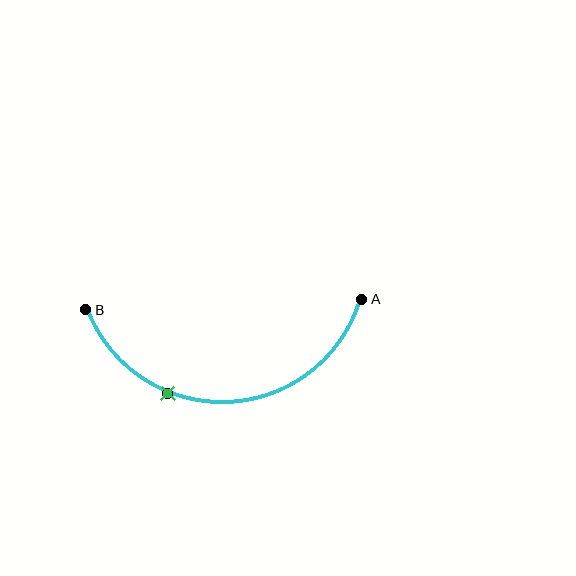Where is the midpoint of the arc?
The arc midpoint is the point on the curve farthest from the straight line joining A and B. It sits below that line.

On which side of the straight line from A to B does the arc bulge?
The arc bulges below the straight line connecting A and B.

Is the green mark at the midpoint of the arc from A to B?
No. The green mark lies on the arc but is closer to endpoint B. The arc midpoint would be at the point on the curve equidistant along the arc from both A and B.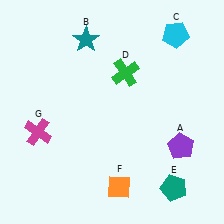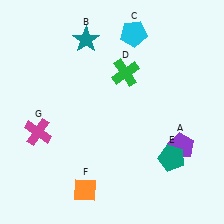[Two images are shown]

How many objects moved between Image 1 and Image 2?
3 objects moved between the two images.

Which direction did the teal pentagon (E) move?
The teal pentagon (E) moved up.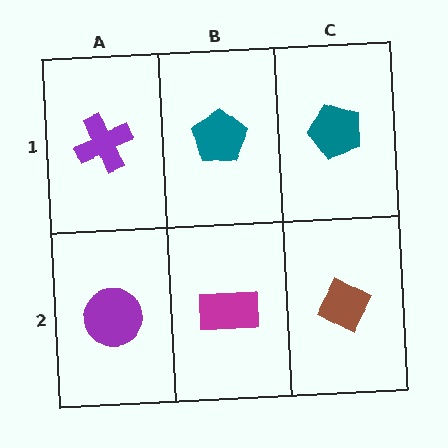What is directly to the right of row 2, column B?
A brown diamond.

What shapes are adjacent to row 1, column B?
A magenta rectangle (row 2, column B), a purple cross (row 1, column A), a teal pentagon (row 1, column C).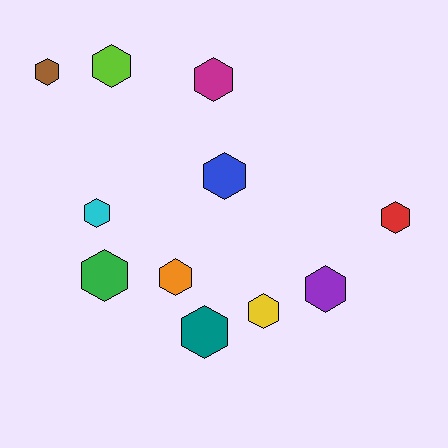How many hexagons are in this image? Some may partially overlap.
There are 11 hexagons.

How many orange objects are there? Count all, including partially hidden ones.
There is 1 orange object.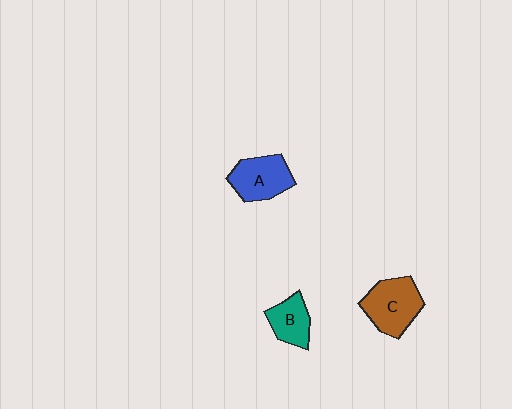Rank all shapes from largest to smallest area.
From largest to smallest: C (brown), A (blue), B (teal).